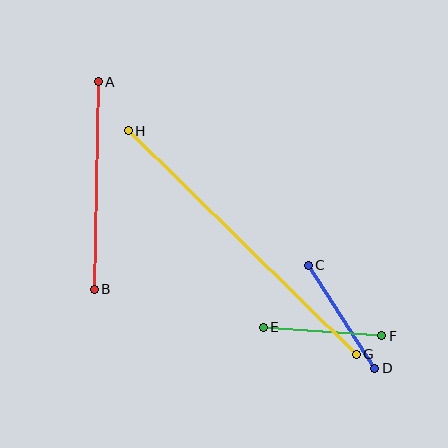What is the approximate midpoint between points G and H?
The midpoint is at approximately (242, 242) pixels.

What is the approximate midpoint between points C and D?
The midpoint is at approximately (342, 317) pixels.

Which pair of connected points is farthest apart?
Points G and H are farthest apart.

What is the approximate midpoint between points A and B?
The midpoint is at approximately (96, 186) pixels.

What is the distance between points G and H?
The distance is approximately 319 pixels.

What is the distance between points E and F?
The distance is approximately 118 pixels.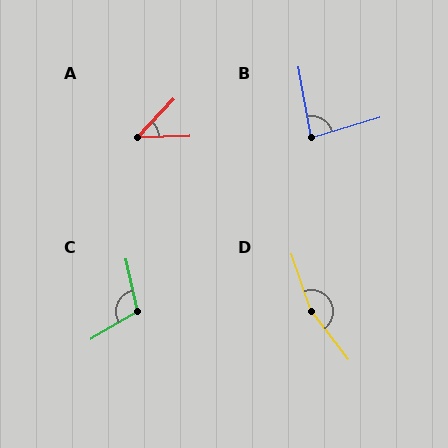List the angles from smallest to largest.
A (46°), B (84°), C (108°), D (162°).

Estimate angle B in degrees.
Approximately 84 degrees.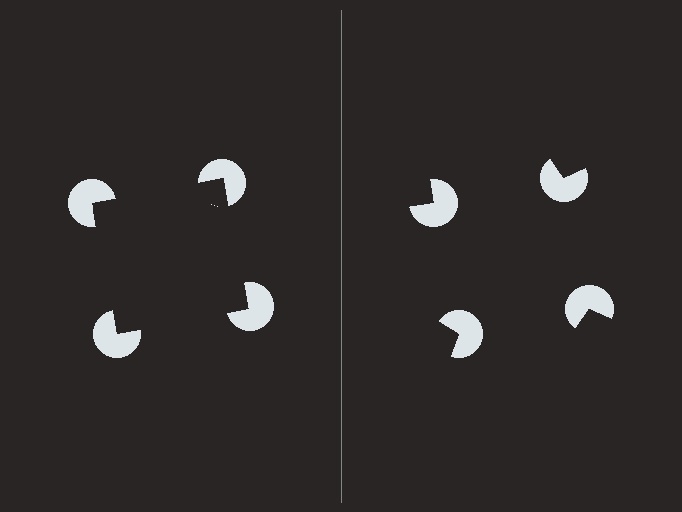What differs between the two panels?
The pac-man discs are positioned identically on both sides; only the wedge orientations differ. On the left they align to a square; on the right they are misaligned.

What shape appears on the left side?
An illusory square.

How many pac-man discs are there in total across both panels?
8 — 4 on each side.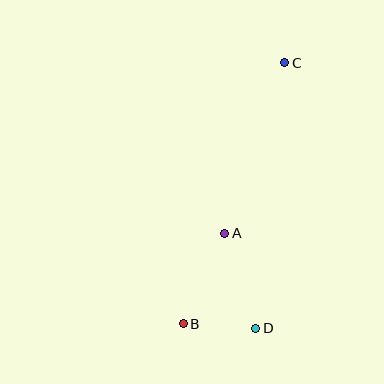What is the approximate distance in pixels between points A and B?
The distance between A and B is approximately 100 pixels.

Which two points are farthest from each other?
Points B and C are farthest from each other.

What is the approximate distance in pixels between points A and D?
The distance between A and D is approximately 100 pixels.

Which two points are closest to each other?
Points B and D are closest to each other.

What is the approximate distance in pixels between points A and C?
The distance between A and C is approximately 180 pixels.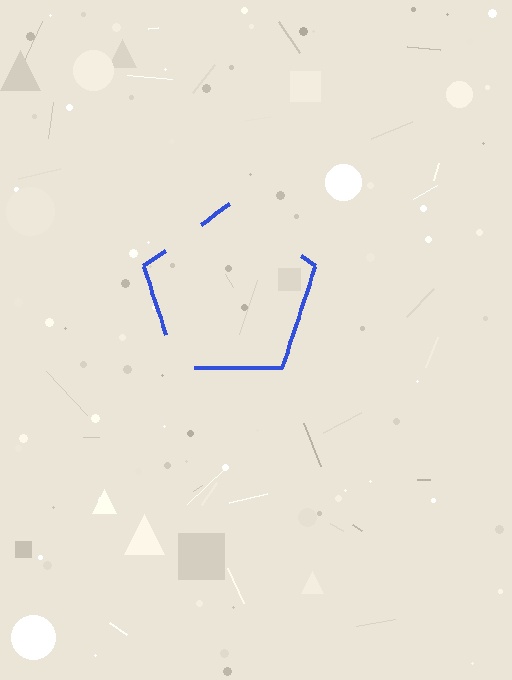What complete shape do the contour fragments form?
The contour fragments form a pentagon.